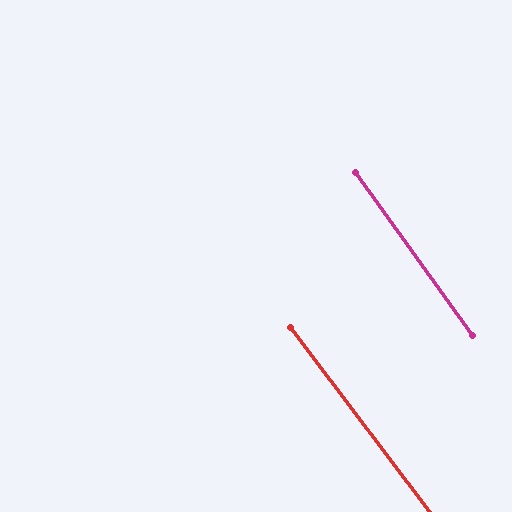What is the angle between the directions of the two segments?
Approximately 1 degree.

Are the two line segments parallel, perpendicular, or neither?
Parallel — their directions differ by only 1.4°.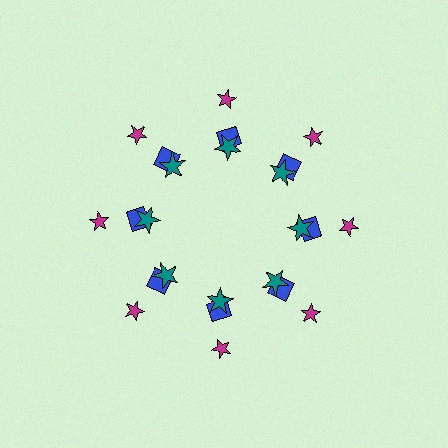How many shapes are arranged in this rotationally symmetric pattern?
There are 24 shapes, arranged in 8 groups of 3.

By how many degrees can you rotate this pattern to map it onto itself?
The pattern maps onto itself every 45 degrees of rotation.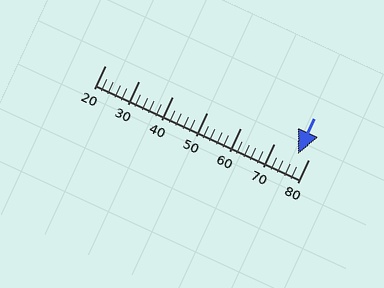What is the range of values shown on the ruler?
The ruler shows values from 20 to 80.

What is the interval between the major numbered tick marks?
The major tick marks are spaced 10 units apart.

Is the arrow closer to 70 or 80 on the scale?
The arrow is closer to 80.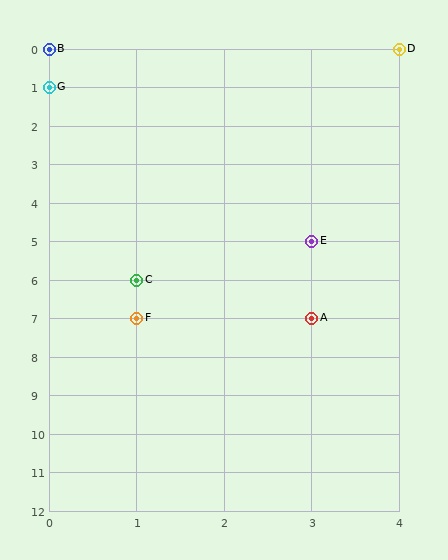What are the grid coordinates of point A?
Point A is at grid coordinates (3, 7).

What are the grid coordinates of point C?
Point C is at grid coordinates (1, 6).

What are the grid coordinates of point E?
Point E is at grid coordinates (3, 5).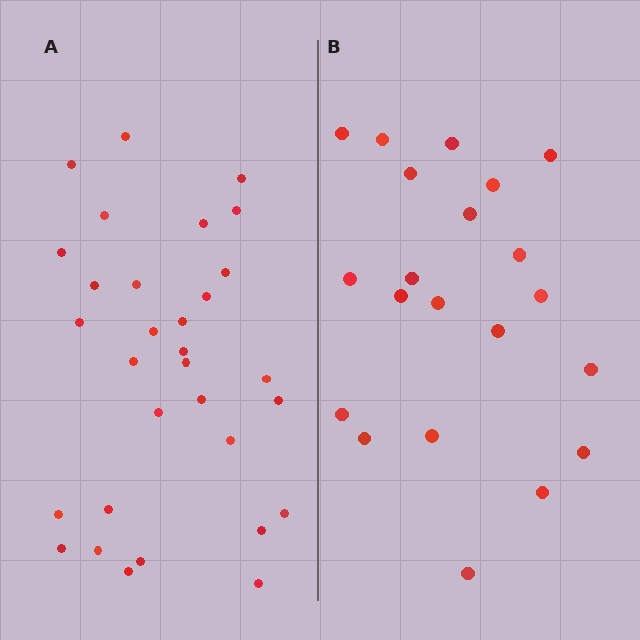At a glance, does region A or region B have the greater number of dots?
Region A (the left region) has more dots.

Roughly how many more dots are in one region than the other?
Region A has roughly 10 or so more dots than region B.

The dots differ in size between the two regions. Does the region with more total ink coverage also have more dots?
No. Region B has more total ink coverage because its dots are larger, but region A actually contains more individual dots. Total area can be misleading — the number of items is what matters here.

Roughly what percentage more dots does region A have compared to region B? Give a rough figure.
About 50% more.